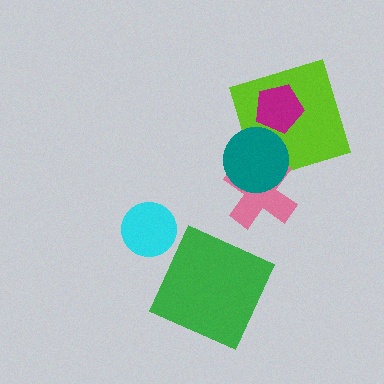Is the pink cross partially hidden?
Yes, it is partially covered by another shape.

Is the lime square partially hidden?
Yes, it is partially covered by another shape.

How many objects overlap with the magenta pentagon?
1 object overlaps with the magenta pentagon.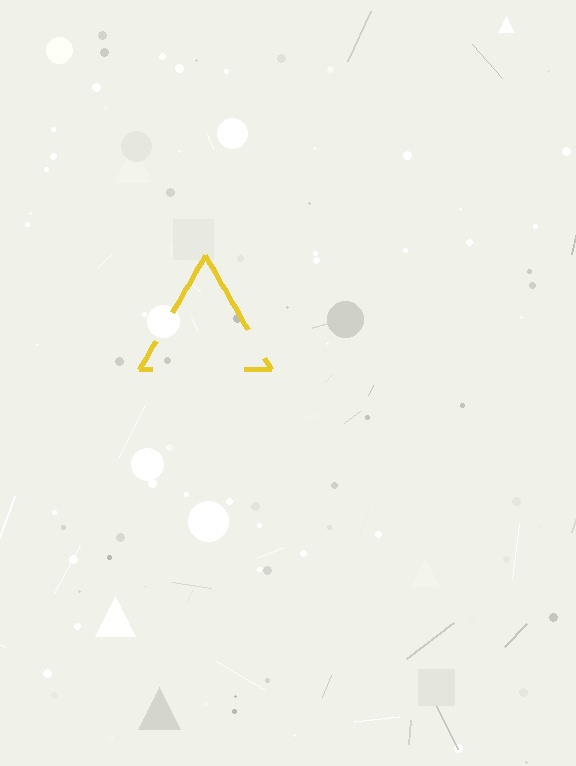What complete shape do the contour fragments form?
The contour fragments form a triangle.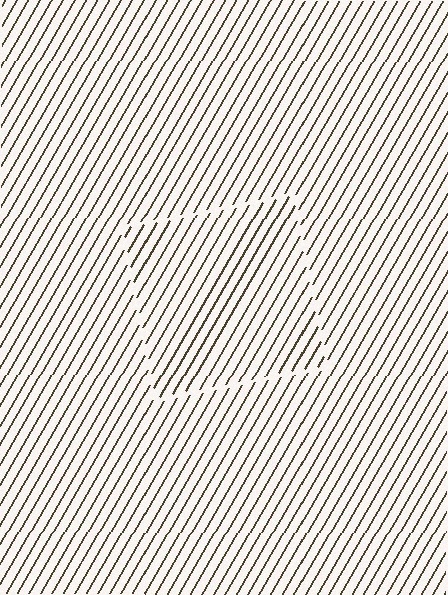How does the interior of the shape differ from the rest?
The interior of the shape contains the same grating, shifted by half a period — the contour is defined by the phase discontinuity where line-ends from the inner and outer gratings abut.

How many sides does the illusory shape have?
4 sides — the line-ends trace a square.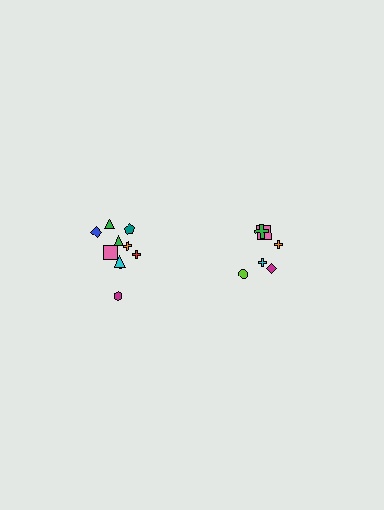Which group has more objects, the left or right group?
The left group.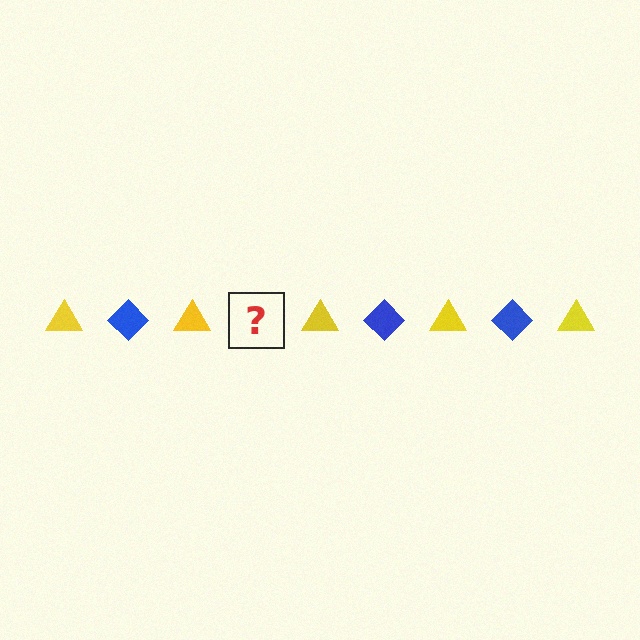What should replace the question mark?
The question mark should be replaced with a blue diamond.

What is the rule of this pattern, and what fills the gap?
The rule is that the pattern alternates between yellow triangle and blue diamond. The gap should be filled with a blue diamond.